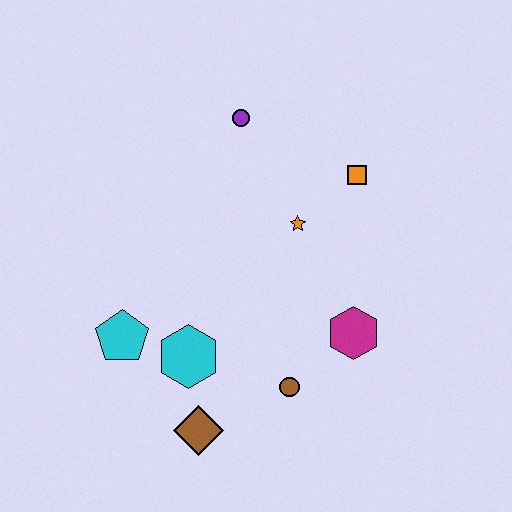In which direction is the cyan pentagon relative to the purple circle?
The cyan pentagon is below the purple circle.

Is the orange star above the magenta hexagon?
Yes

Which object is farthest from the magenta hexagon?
The purple circle is farthest from the magenta hexagon.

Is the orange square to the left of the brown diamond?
No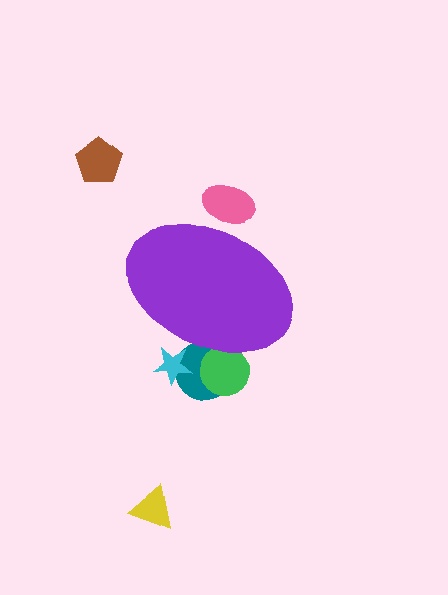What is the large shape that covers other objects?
A purple ellipse.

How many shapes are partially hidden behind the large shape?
4 shapes are partially hidden.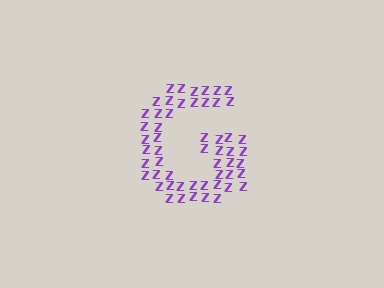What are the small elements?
The small elements are letter Z's.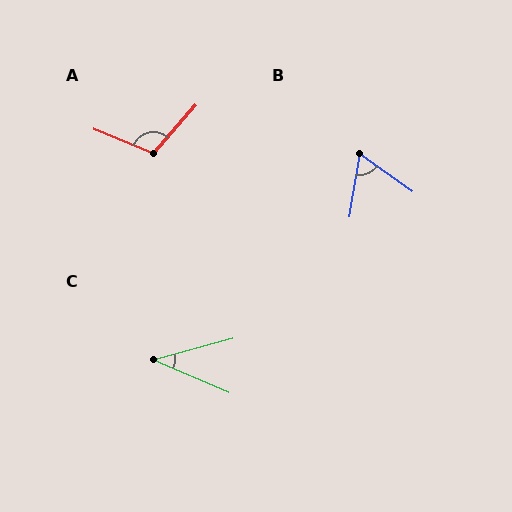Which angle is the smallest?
C, at approximately 39 degrees.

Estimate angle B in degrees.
Approximately 64 degrees.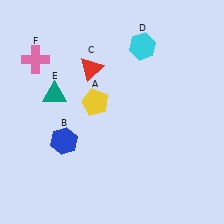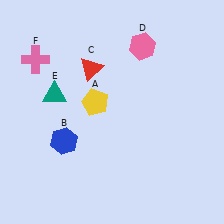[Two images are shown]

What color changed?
The hexagon (D) changed from cyan in Image 1 to pink in Image 2.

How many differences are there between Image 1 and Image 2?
There is 1 difference between the two images.